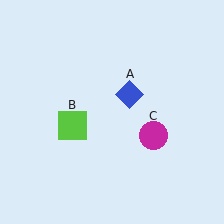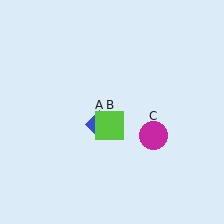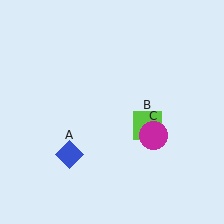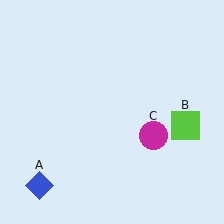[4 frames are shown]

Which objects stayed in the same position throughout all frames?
Magenta circle (object C) remained stationary.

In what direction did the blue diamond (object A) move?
The blue diamond (object A) moved down and to the left.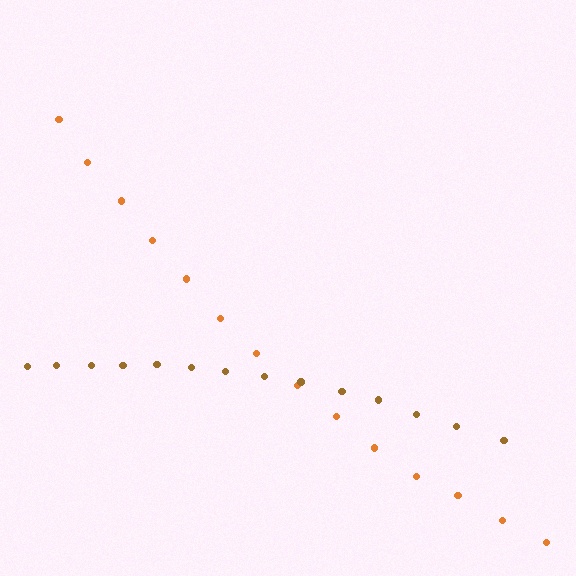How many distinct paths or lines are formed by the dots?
There are 2 distinct paths.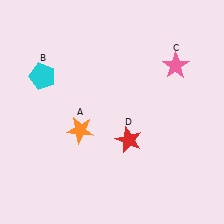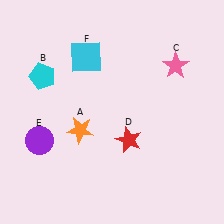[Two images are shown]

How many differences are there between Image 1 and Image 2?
There are 2 differences between the two images.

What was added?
A purple circle (E), a cyan square (F) were added in Image 2.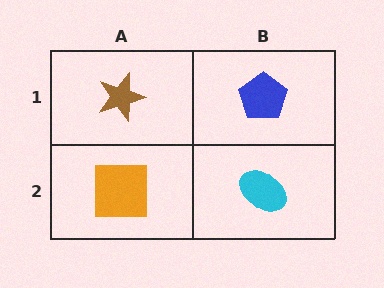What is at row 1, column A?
A brown star.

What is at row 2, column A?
An orange square.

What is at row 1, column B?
A blue pentagon.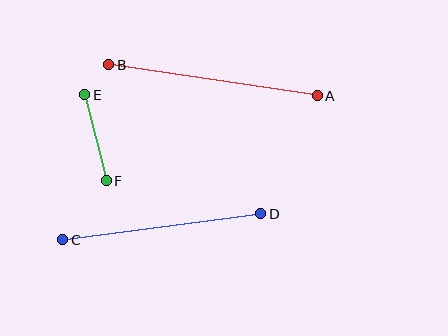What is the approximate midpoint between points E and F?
The midpoint is at approximately (95, 138) pixels.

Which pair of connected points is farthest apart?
Points A and B are farthest apart.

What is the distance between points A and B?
The distance is approximately 211 pixels.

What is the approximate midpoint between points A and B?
The midpoint is at approximately (213, 80) pixels.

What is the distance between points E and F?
The distance is approximately 89 pixels.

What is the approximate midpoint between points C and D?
The midpoint is at approximately (162, 227) pixels.